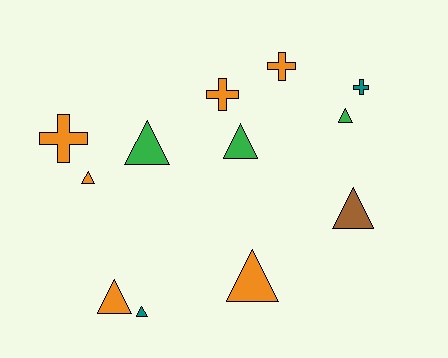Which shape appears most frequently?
Triangle, with 8 objects.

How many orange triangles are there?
There are 3 orange triangles.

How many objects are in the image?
There are 12 objects.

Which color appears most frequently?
Orange, with 6 objects.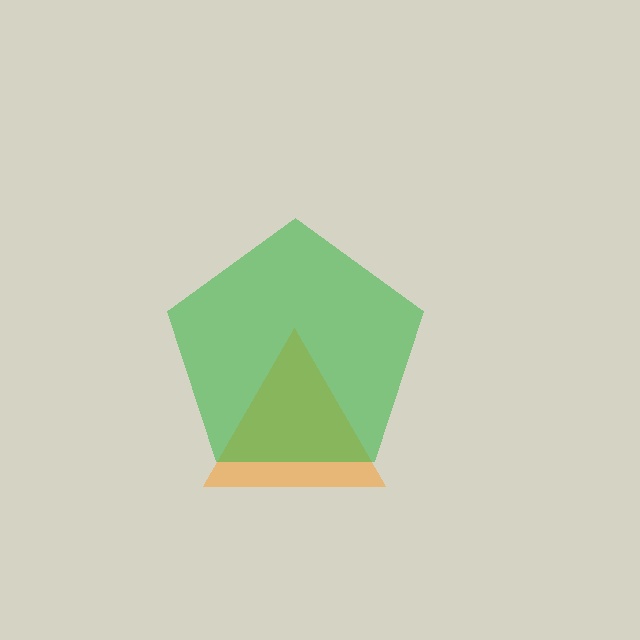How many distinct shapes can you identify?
There are 2 distinct shapes: an orange triangle, a green pentagon.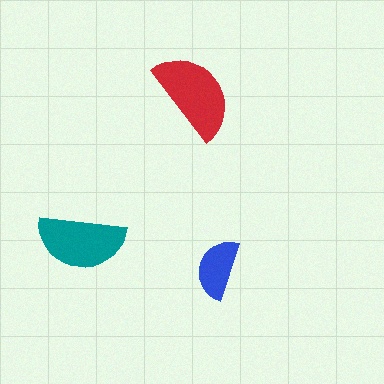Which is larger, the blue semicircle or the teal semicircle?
The teal one.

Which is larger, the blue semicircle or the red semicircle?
The red one.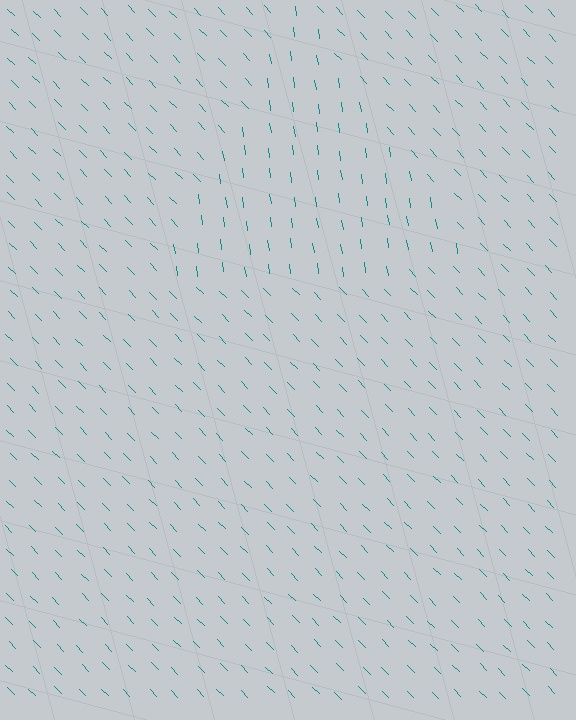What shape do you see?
I see a triangle.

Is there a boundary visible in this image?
Yes, there is a texture boundary formed by a change in line orientation.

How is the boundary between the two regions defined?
The boundary is defined purely by a change in line orientation (approximately 36 degrees difference). All lines are the same color and thickness.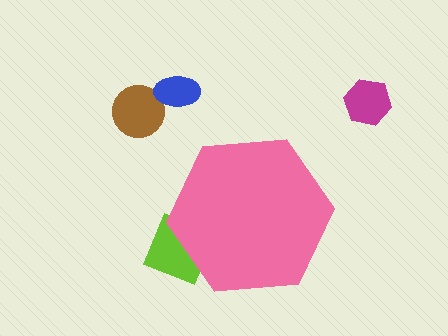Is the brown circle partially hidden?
No, the brown circle is fully visible.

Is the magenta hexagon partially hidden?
No, the magenta hexagon is fully visible.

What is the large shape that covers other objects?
A pink hexagon.